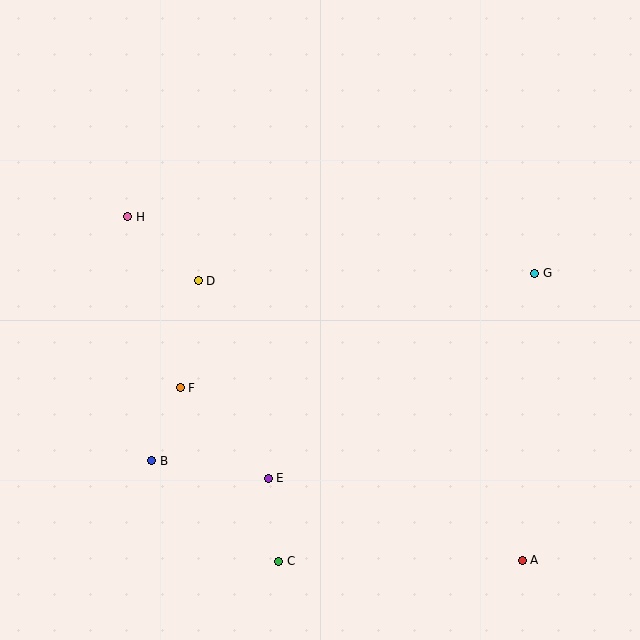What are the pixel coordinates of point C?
Point C is at (279, 561).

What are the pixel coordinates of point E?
Point E is at (268, 478).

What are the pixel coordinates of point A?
Point A is at (522, 560).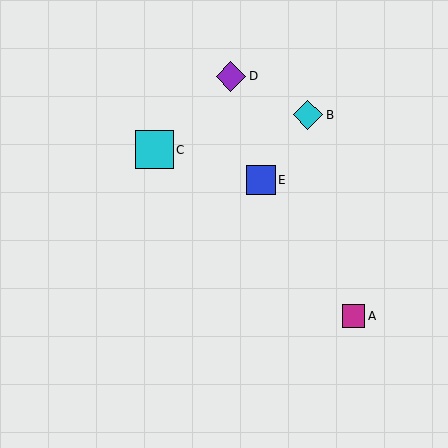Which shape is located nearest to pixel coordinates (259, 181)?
The blue square (labeled E) at (261, 180) is nearest to that location.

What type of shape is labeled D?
Shape D is a purple diamond.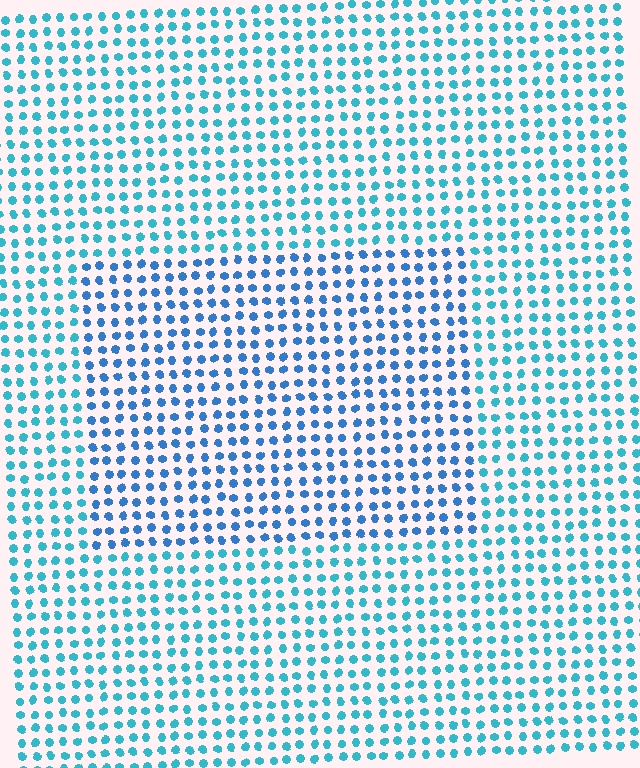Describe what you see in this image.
The image is filled with small cyan elements in a uniform arrangement. A rectangle-shaped region is visible where the elements are tinted to a slightly different hue, forming a subtle color boundary.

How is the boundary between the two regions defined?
The boundary is defined purely by a slight shift in hue (about 25 degrees). Spacing, size, and orientation are identical on both sides.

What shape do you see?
I see a rectangle.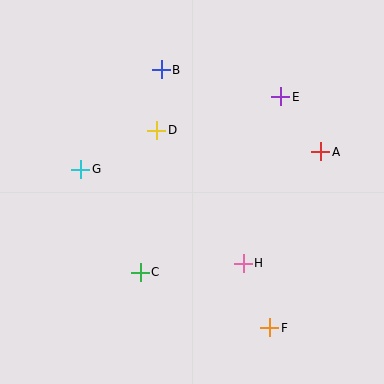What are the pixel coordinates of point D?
Point D is at (157, 130).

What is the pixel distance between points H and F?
The distance between H and F is 70 pixels.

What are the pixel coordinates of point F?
Point F is at (270, 328).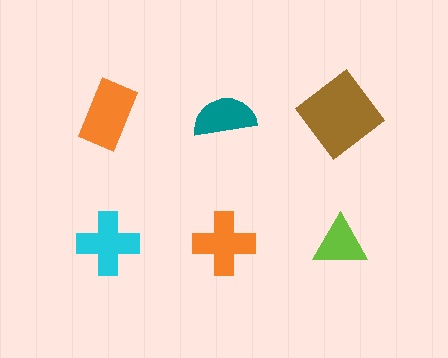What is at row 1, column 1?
An orange rectangle.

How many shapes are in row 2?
3 shapes.